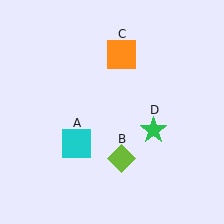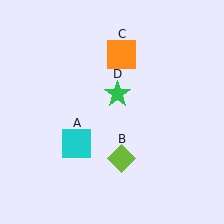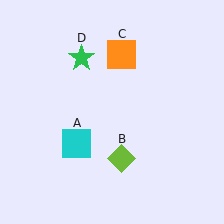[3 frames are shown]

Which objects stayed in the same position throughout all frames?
Cyan square (object A) and lime diamond (object B) and orange square (object C) remained stationary.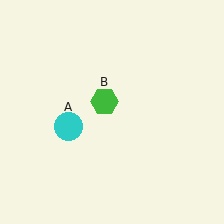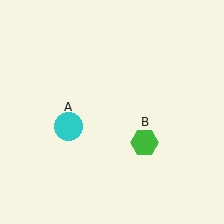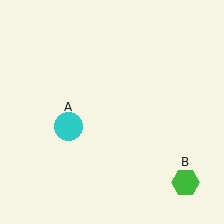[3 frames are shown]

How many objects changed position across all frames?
1 object changed position: green hexagon (object B).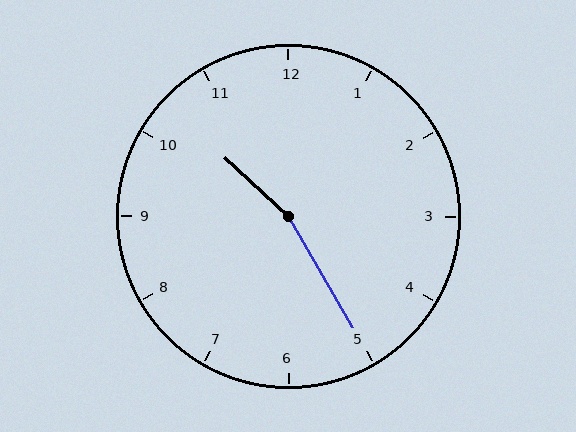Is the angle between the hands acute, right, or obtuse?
It is obtuse.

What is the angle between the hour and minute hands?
Approximately 162 degrees.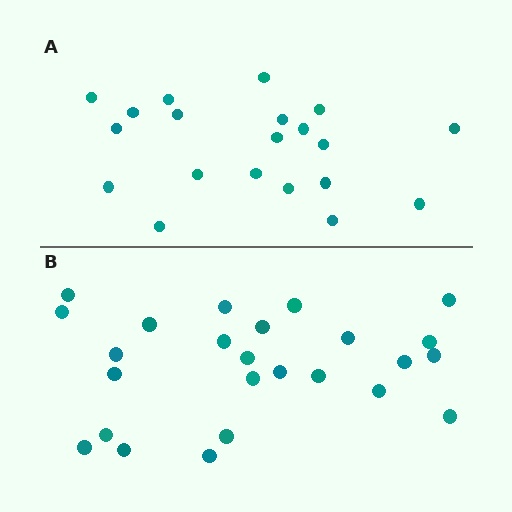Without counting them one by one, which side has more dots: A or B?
Region B (the bottom region) has more dots.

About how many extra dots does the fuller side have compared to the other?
Region B has about 5 more dots than region A.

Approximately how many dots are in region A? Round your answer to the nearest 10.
About 20 dots.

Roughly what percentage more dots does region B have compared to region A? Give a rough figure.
About 25% more.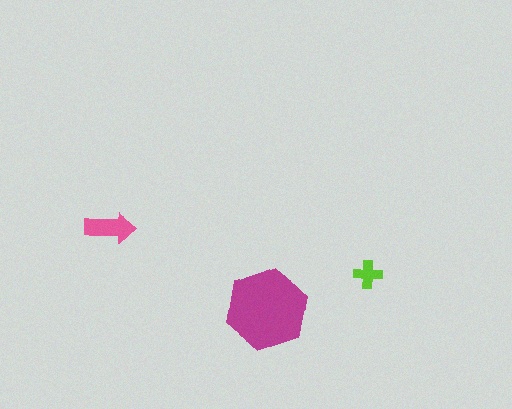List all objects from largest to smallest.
The magenta hexagon, the pink arrow, the lime cross.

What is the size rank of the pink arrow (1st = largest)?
2nd.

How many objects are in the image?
There are 3 objects in the image.